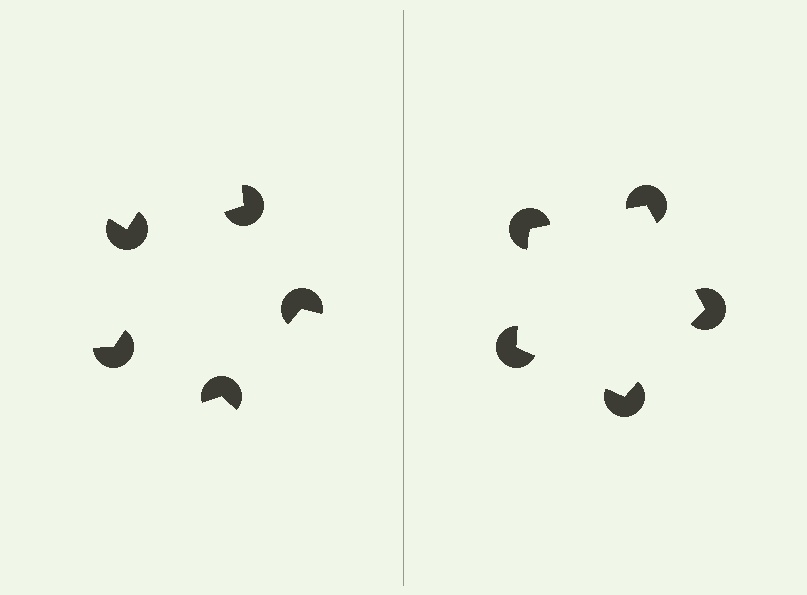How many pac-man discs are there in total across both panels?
10 — 5 on each side.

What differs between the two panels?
The pac-man discs are positioned identically on both sides; only the wedge orientations differ. On the right they align to a pentagon; on the left they are misaligned.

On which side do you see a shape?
An illusory pentagon appears on the right side. On the left side the wedge cuts are rotated, so no coherent shape forms.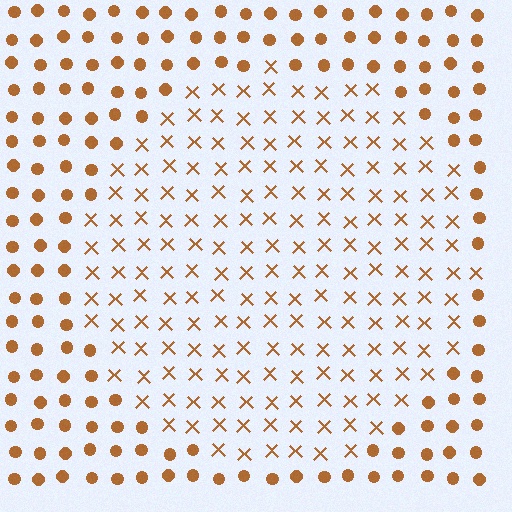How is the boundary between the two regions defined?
The boundary is defined by a change in element shape: X marks inside vs. circles outside. All elements share the same color and spacing.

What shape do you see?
I see a circle.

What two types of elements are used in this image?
The image uses X marks inside the circle region and circles outside it.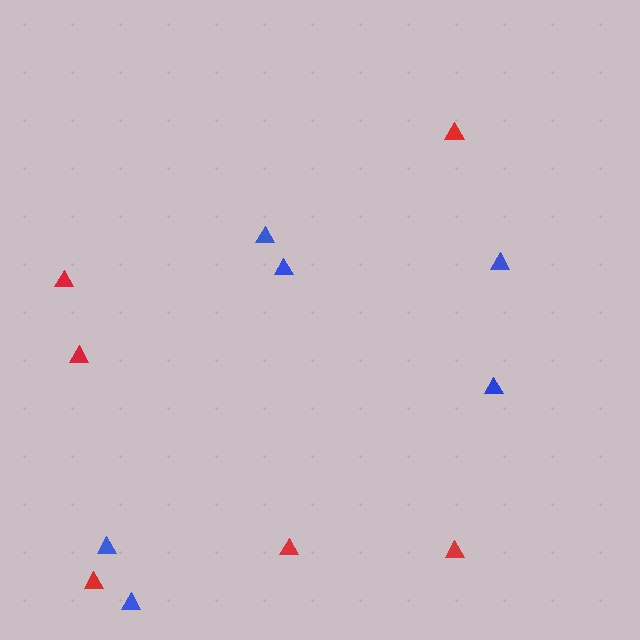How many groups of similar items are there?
There are 2 groups: one group of red triangles (6) and one group of blue triangles (6).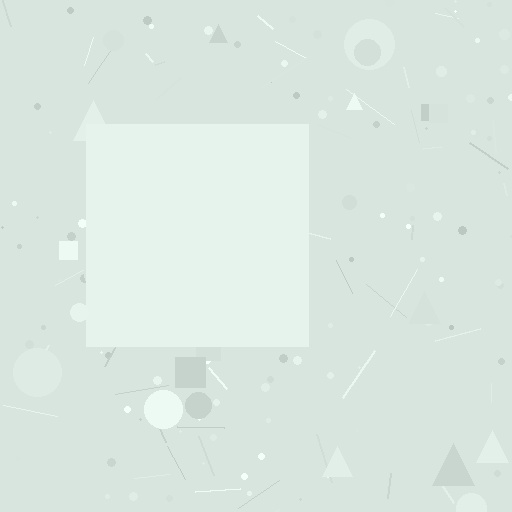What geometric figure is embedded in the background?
A square is embedded in the background.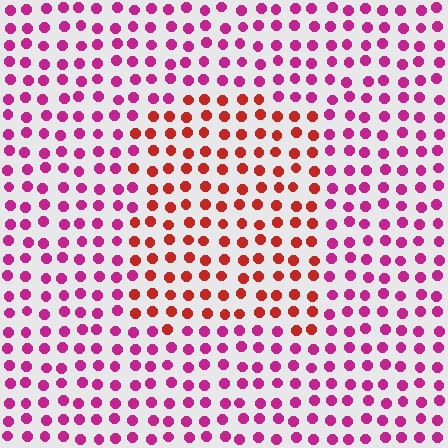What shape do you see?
I see a rectangle.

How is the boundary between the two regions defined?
The boundary is defined purely by a slight shift in hue (about 42 degrees). Spacing, size, and orientation are identical on both sides.